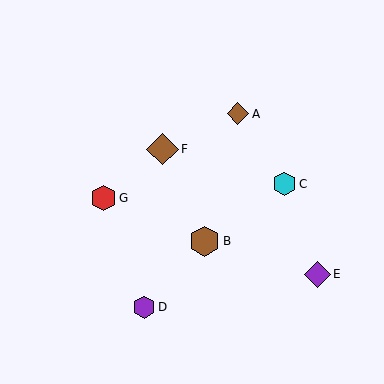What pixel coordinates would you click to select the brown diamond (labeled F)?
Click at (163, 149) to select the brown diamond F.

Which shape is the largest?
The brown diamond (labeled F) is the largest.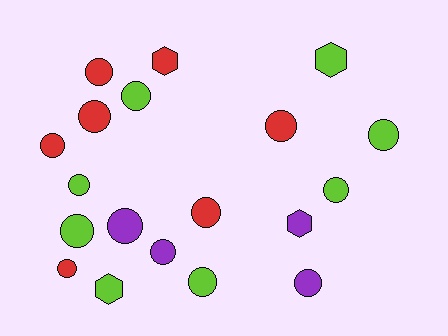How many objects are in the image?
There are 19 objects.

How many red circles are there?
There are 6 red circles.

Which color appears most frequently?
Lime, with 8 objects.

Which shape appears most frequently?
Circle, with 15 objects.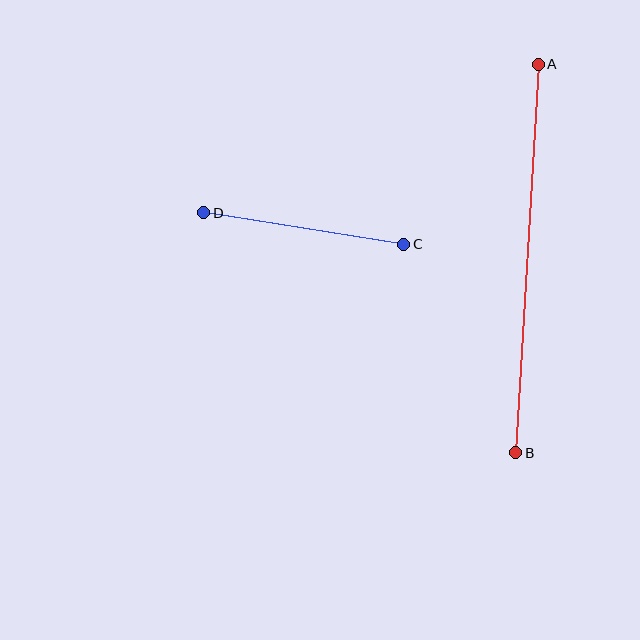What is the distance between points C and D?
The distance is approximately 202 pixels.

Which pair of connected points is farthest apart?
Points A and B are farthest apart.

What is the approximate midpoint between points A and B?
The midpoint is at approximately (527, 258) pixels.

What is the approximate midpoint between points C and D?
The midpoint is at approximately (304, 229) pixels.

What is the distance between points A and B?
The distance is approximately 389 pixels.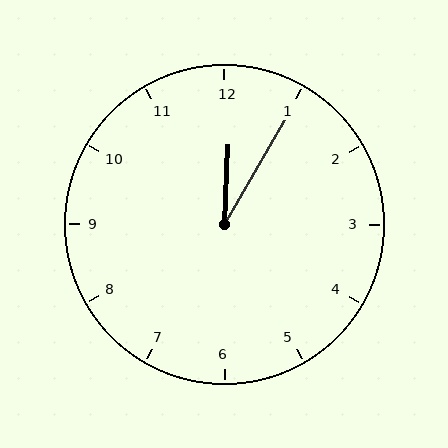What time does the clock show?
12:05.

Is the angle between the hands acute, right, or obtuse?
It is acute.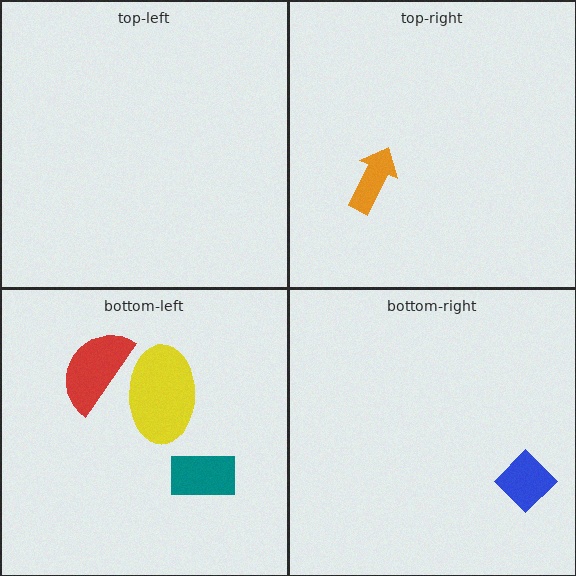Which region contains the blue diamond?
The bottom-right region.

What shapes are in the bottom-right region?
The blue diamond.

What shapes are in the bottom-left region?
The teal rectangle, the yellow ellipse, the red semicircle.